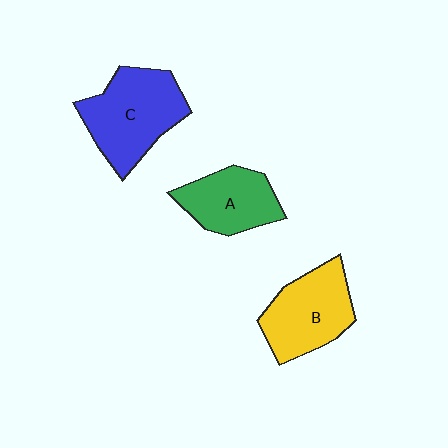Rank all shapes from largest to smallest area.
From largest to smallest: C (blue), B (yellow), A (green).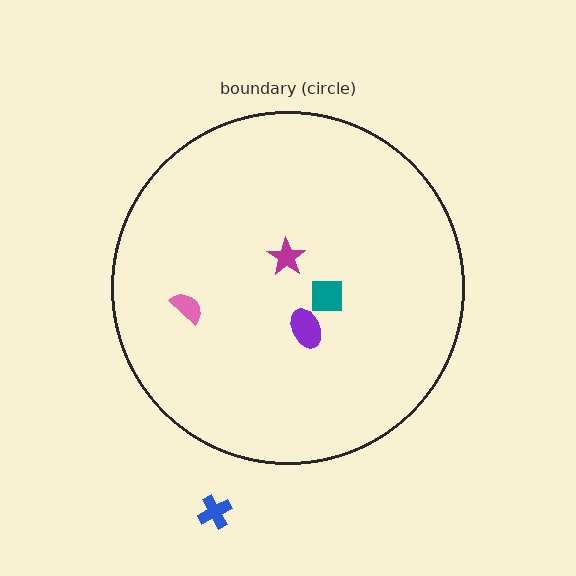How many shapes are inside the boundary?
4 inside, 1 outside.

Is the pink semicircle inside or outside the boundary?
Inside.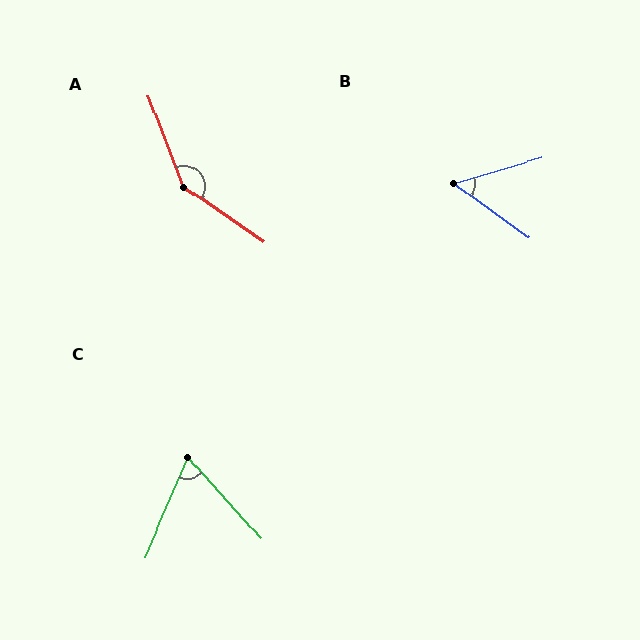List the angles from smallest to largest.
B (52°), C (65°), A (146°).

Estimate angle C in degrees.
Approximately 65 degrees.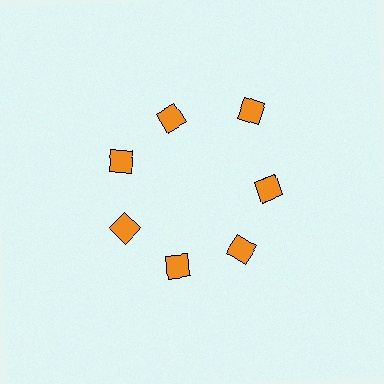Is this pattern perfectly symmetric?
No. The 7 orange diamonds are arranged in a ring, but one element near the 1 o'clock position is pushed outward from the center, breaking the 7-fold rotational symmetry.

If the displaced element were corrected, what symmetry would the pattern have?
It would have 7-fold rotational symmetry — the pattern would map onto itself every 51 degrees.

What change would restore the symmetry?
The symmetry would be restored by moving it inward, back onto the ring so that all 7 diamonds sit at equal angles and equal distance from the center.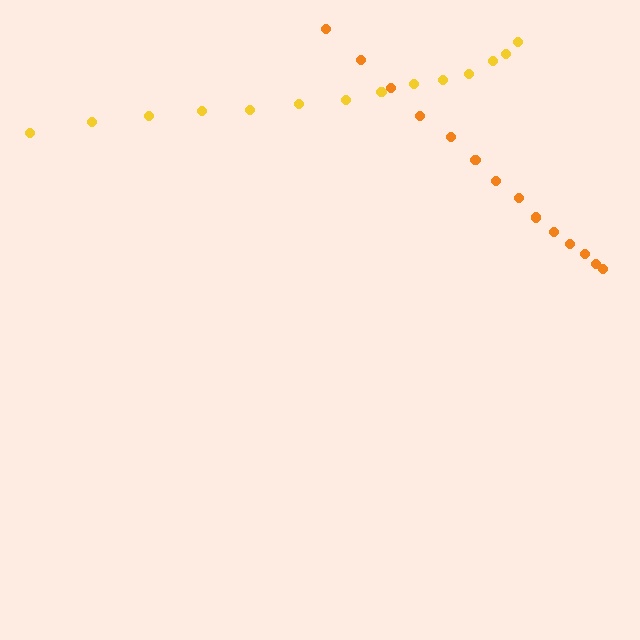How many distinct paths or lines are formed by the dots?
There are 2 distinct paths.